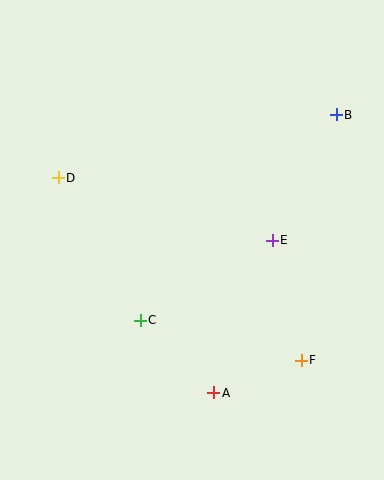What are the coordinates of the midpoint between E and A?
The midpoint between E and A is at (243, 317).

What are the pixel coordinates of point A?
Point A is at (214, 393).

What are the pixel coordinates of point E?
Point E is at (272, 241).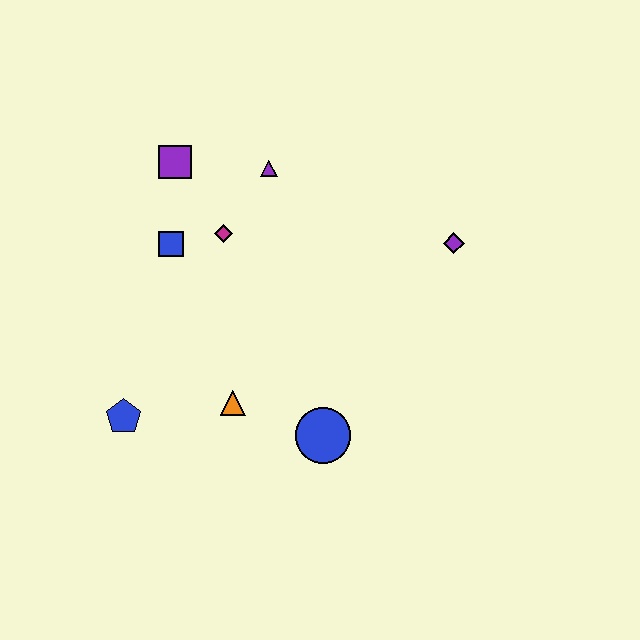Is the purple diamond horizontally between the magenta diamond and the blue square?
No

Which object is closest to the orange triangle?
The blue circle is closest to the orange triangle.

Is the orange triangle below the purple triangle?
Yes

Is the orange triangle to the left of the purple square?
No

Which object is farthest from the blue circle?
The purple square is farthest from the blue circle.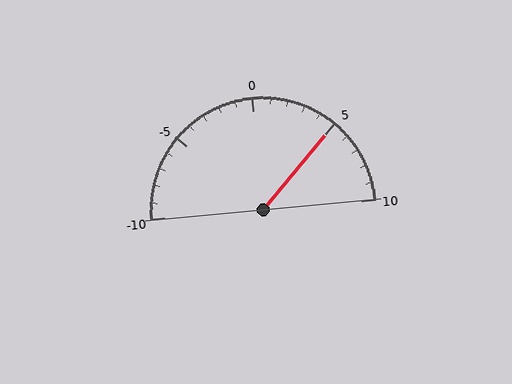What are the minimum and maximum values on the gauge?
The gauge ranges from -10 to 10.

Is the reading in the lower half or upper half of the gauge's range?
The reading is in the upper half of the range (-10 to 10).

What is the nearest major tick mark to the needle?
The nearest major tick mark is 5.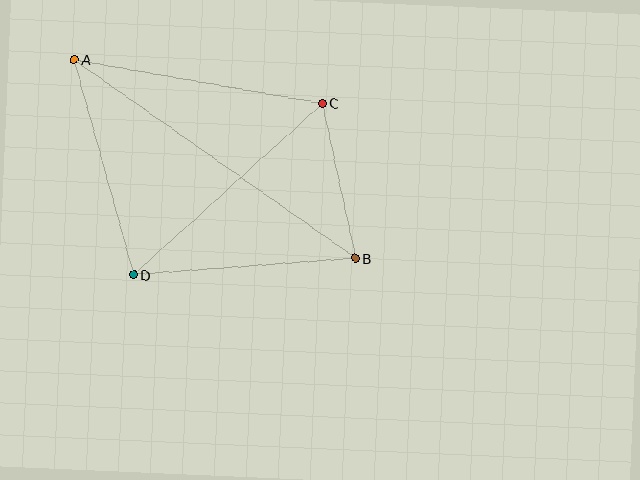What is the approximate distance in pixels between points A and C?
The distance between A and C is approximately 252 pixels.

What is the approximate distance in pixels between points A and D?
The distance between A and D is approximately 223 pixels.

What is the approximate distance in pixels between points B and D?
The distance between B and D is approximately 222 pixels.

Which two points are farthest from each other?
Points A and B are farthest from each other.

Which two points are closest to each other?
Points B and C are closest to each other.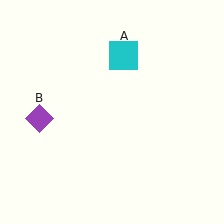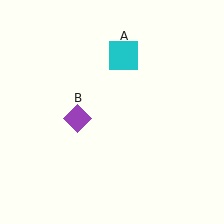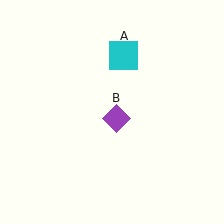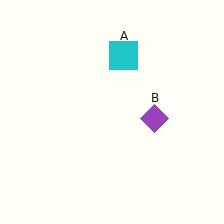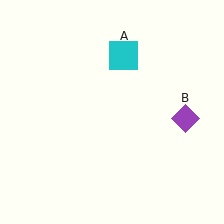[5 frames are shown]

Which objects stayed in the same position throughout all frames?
Cyan square (object A) remained stationary.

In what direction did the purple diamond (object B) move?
The purple diamond (object B) moved right.